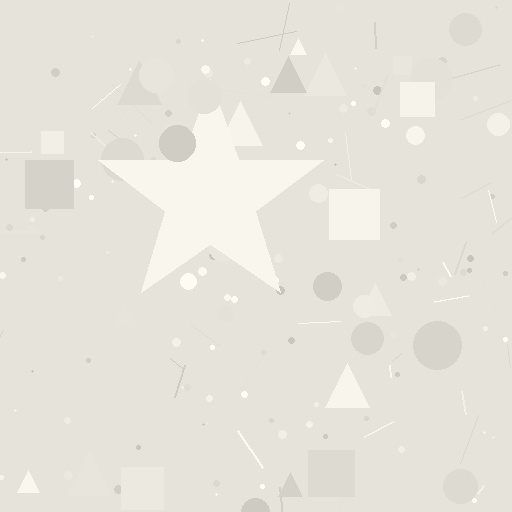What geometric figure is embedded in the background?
A star is embedded in the background.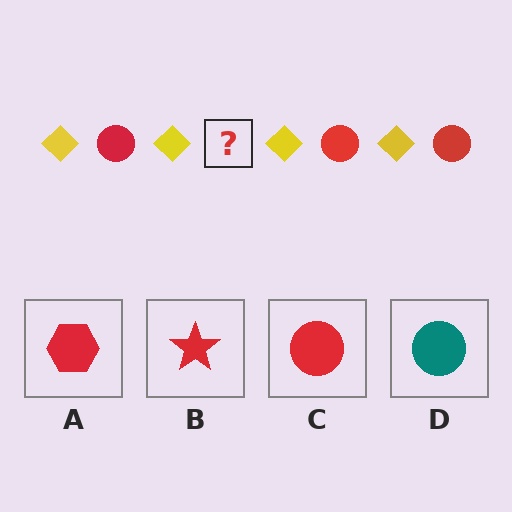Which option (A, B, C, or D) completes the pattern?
C.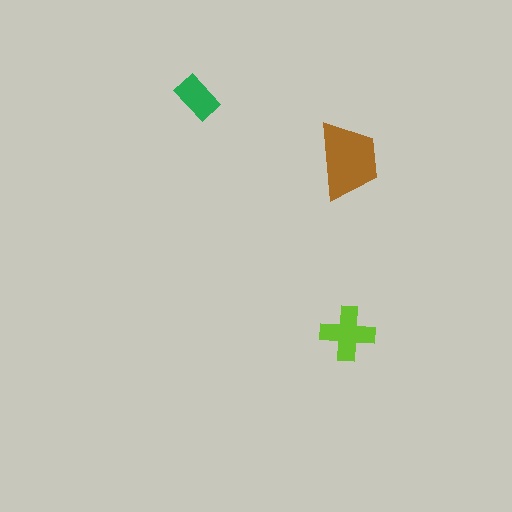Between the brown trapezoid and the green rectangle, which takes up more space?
The brown trapezoid.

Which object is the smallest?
The green rectangle.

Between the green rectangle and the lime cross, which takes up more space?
The lime cross.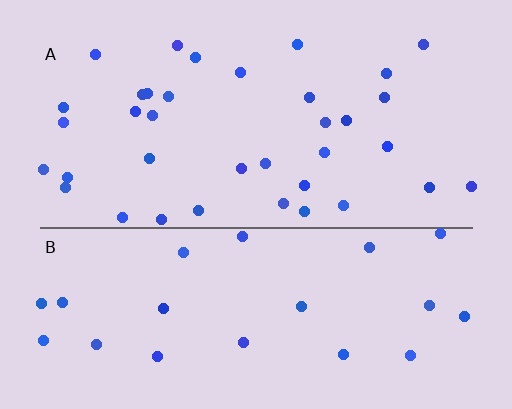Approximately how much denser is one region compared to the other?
Approximately 1.6× — region A over region B.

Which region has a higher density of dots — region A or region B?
A (the top).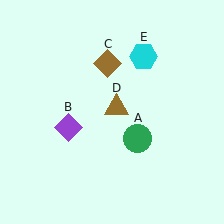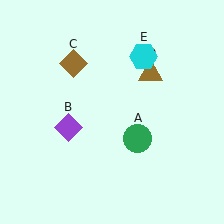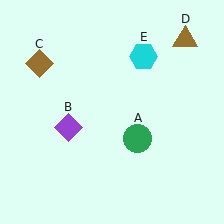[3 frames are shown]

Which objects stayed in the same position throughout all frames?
Green circle (object A) and purple diamond (object B) and cyan hexagon (object E) remained stationary.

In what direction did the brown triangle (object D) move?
The brown triangle (object D) moved up and to the right.